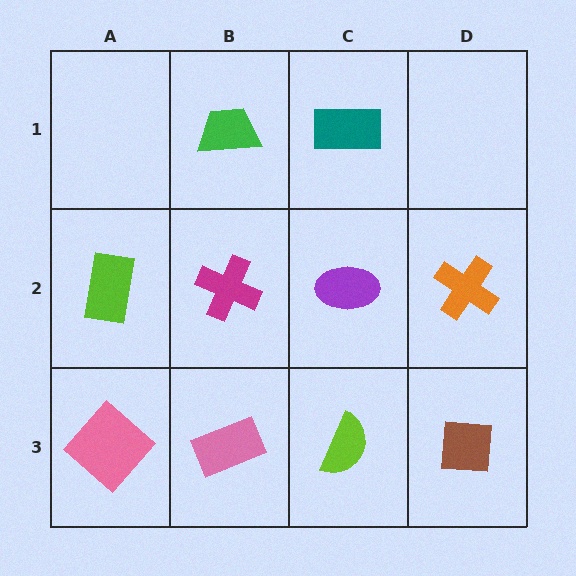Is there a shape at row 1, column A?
No, that cell is empty.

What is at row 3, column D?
A brown square.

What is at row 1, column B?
A green trapezoid.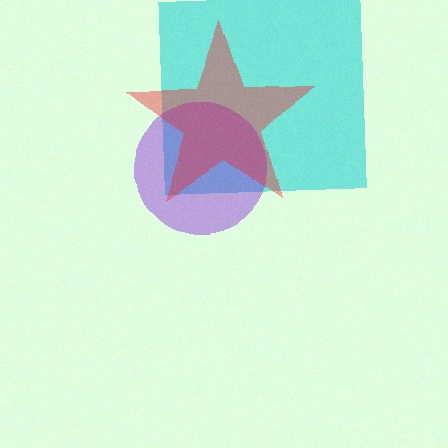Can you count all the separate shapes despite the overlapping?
Yes, there are 3 separate shapes.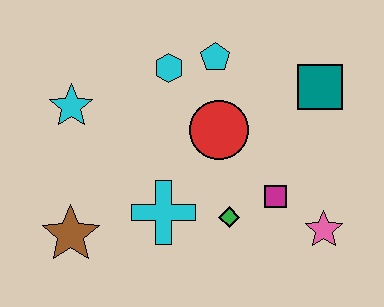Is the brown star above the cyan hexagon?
No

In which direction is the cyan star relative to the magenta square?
The cyan star is to the left of the magenta square.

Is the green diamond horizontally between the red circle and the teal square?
Yes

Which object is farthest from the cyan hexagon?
The pink star is farthest from the cyan hexagon.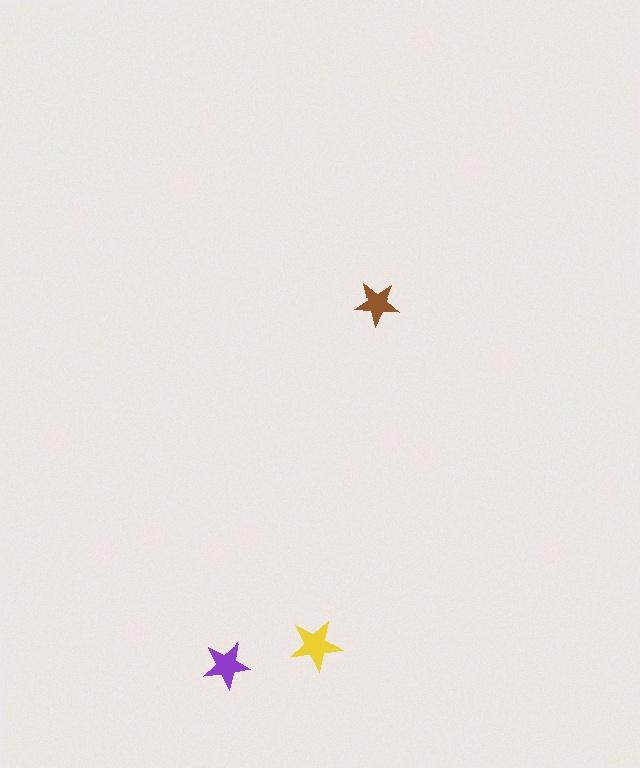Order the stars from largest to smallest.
the yellow one, the purple one, the brown one.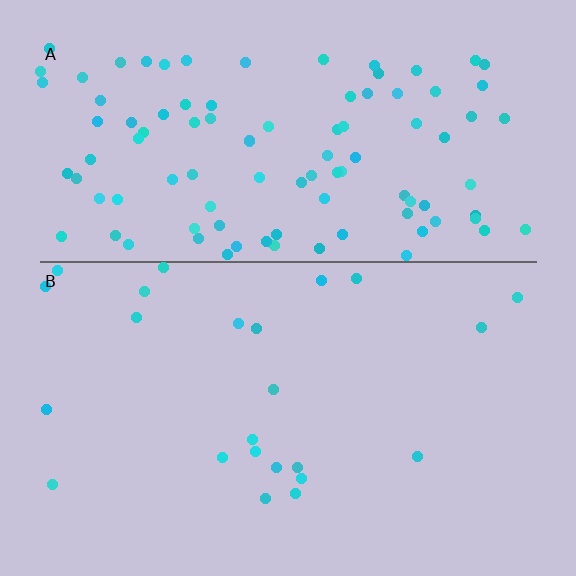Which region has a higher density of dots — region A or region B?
A (the top).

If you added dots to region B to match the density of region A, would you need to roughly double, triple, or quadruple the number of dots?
Approximately quadruple.